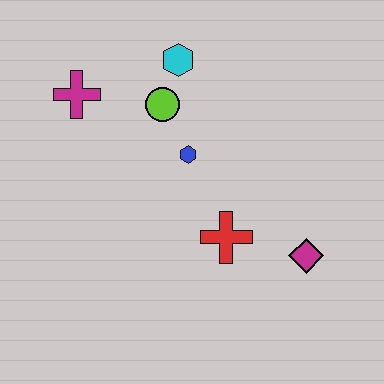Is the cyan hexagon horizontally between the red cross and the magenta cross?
Yes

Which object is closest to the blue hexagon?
The lime circle is closest to the blue hexagon.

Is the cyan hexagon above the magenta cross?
Yes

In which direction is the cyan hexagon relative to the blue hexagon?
The cyan hexagon is above the blue hexagon.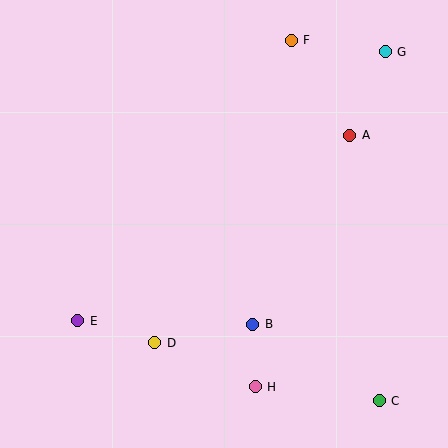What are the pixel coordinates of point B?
Point B is at (253, 324).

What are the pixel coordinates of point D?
Point D is at (155, 343).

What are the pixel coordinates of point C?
Point C is at (379, 401).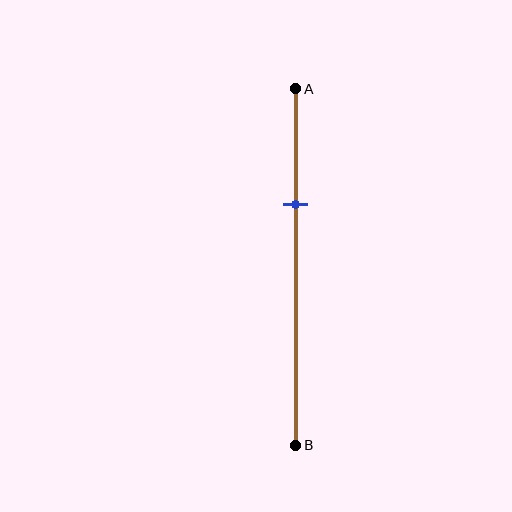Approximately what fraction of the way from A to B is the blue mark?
The blue mark is approximately 30% of the way from A to B.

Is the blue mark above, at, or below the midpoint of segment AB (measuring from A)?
The blue mark is above the midpoint of segment AB.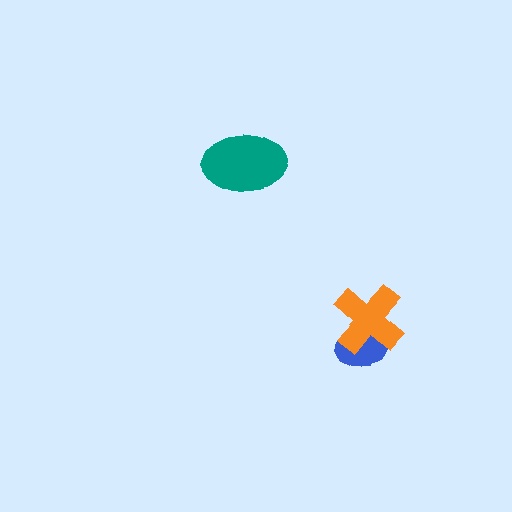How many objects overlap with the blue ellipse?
1 object overlaps with the blue ellipse.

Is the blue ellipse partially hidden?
Yes, it is partially covered by another shape.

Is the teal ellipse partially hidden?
No, no other shape covers it.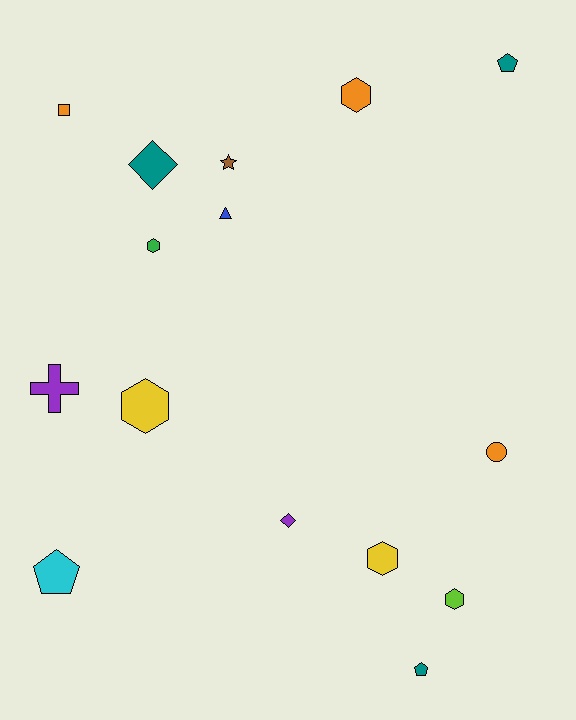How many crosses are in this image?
There is 1 cross.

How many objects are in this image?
There are 15 objects.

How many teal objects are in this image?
There are 3 teal objects.